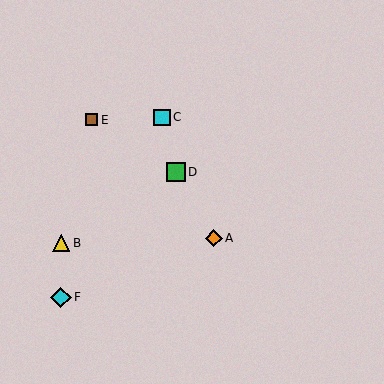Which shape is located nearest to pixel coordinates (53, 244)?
The yellow triangle (labeled B) at (61, 243) is nearest to that location.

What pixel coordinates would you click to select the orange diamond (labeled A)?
Click at (214, 238) to select the orange diamond A.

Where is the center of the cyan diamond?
The center of the cyan diamond is at (61, 298).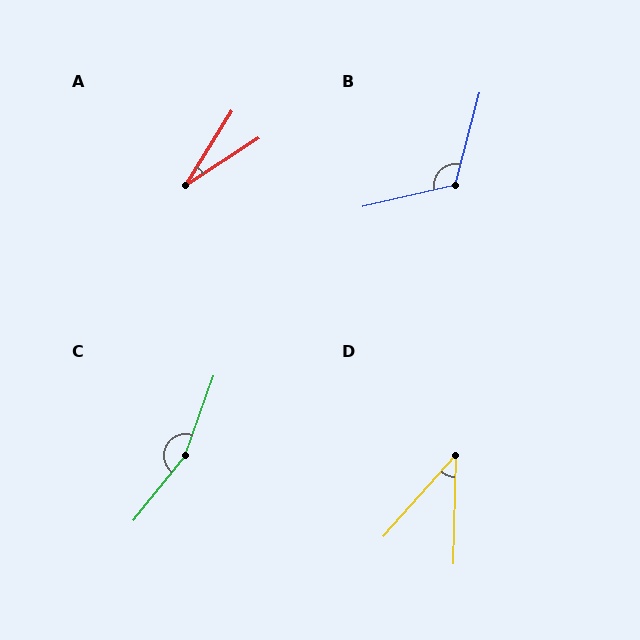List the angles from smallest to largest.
A (25°), D (40°), B (118°), C (161°).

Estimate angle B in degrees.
Approximately 118 degrees.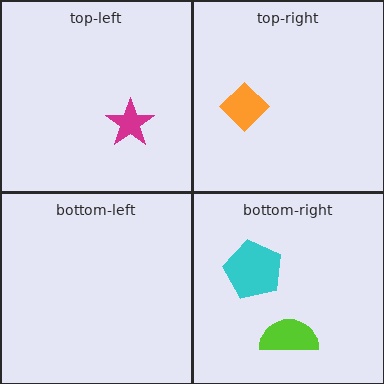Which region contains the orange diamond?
The top-right region.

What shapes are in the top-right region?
The orange diamond.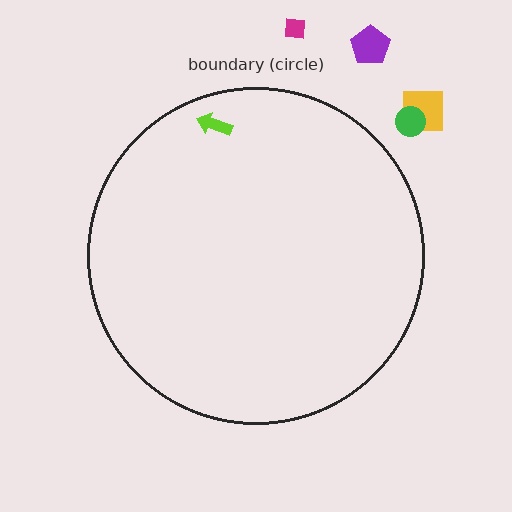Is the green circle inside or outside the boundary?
Outside.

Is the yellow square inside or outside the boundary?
Outside.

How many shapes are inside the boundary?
1 inside, 4 outside.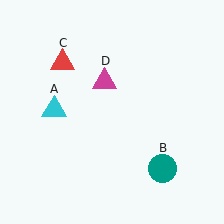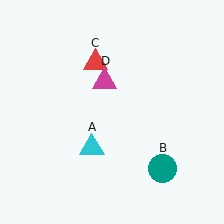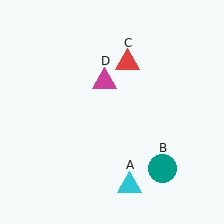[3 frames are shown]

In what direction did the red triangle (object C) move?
The red triangle (object C) moved right.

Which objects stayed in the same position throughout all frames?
Teal circle (object B) and magenta triangle (object D) remained stationary.